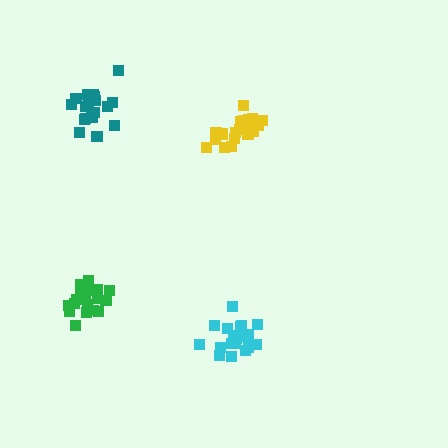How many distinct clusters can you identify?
There are 4 distinct clusters.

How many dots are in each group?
Group 1: 21 dots, Group 2: 21 dots, Group 3: 19 dots, Group 4: 20 dots (81 total).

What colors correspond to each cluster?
The clusters are colored: yellow, green, teal, cyan.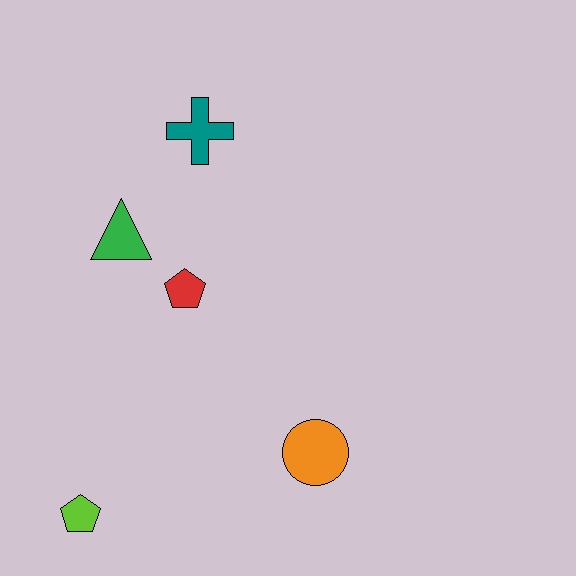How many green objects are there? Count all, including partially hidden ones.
There is 1 green object.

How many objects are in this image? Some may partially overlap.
There are 5 objects.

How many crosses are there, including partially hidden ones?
There is 1 cross.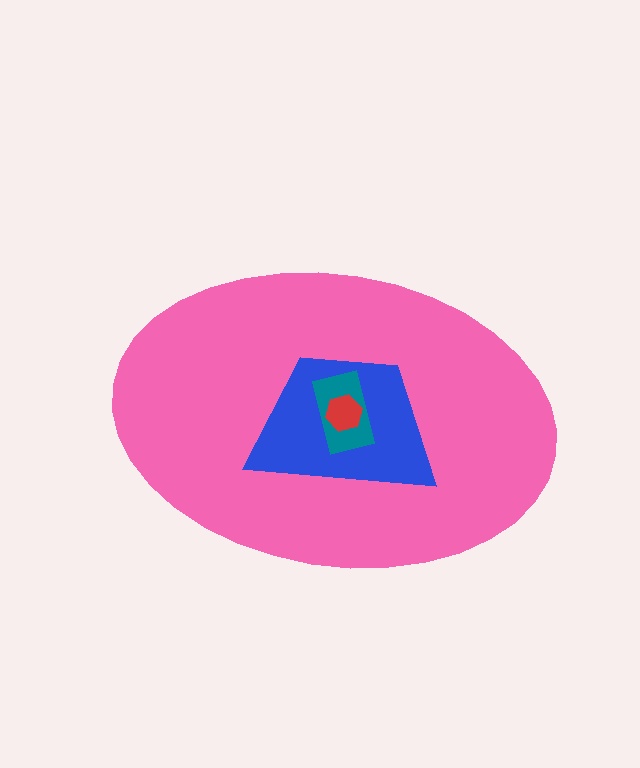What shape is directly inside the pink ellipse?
The blue trapezoid.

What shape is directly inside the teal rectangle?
The red hexagon.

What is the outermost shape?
The pink ellipse.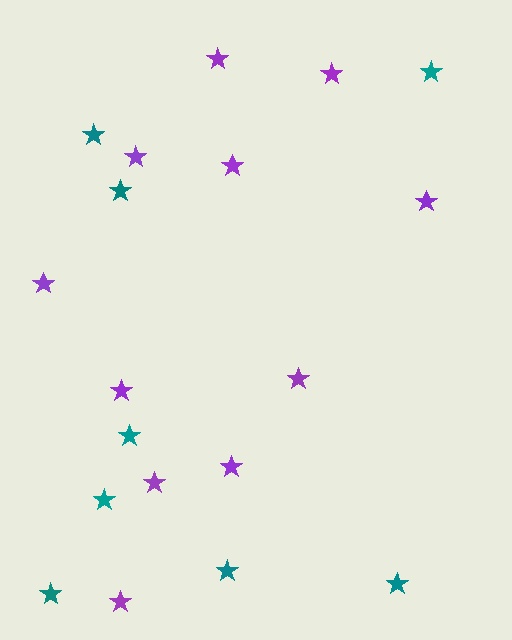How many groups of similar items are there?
There are 2 groups: one group of purple stars (11) and one group of teal stars (8).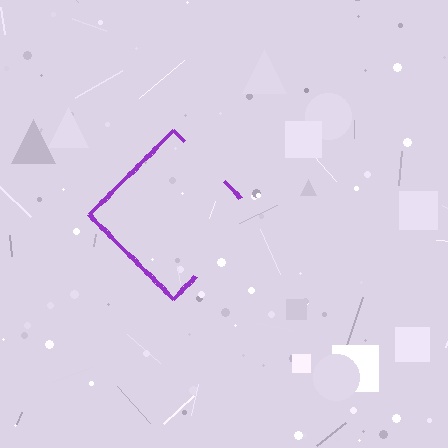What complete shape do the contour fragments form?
The contour fragments form a diamond.